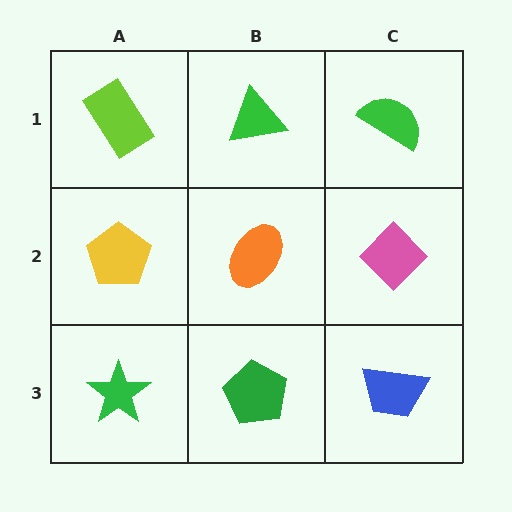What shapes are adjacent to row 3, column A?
A yellow pentagon (row 2, column A), a green pentagon (row 3, column B).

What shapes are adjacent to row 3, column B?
An orange ellipse (row 2, column B), a green star (row 3, column A), a blue trapezoid (row 3, column C).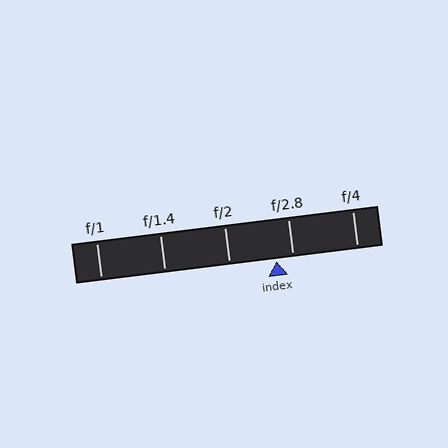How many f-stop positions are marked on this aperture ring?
There are 5 f-stop positions marked.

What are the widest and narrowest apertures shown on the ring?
The widest aperture shown is f/1 and the narrowest is f/4.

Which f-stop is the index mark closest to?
The index mark is closest to f/2.8.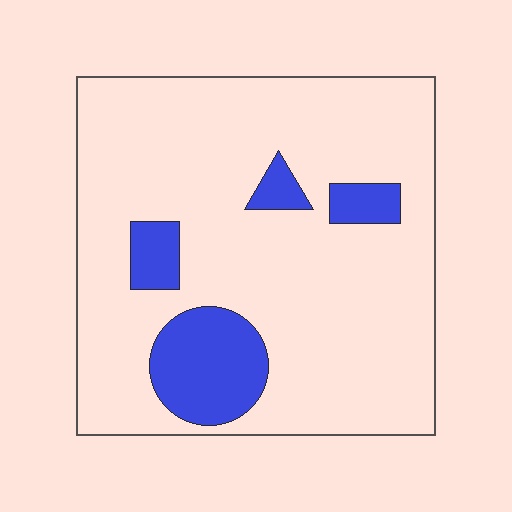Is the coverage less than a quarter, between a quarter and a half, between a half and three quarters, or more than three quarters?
Less than a quarter.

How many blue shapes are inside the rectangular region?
4.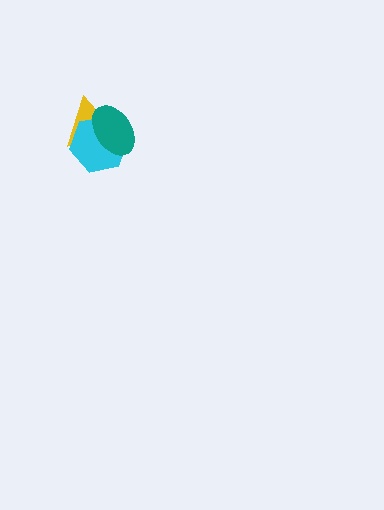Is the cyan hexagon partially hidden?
Yes, it is partially covered by another shape.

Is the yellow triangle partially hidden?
Yes, it is partially covered by another shape.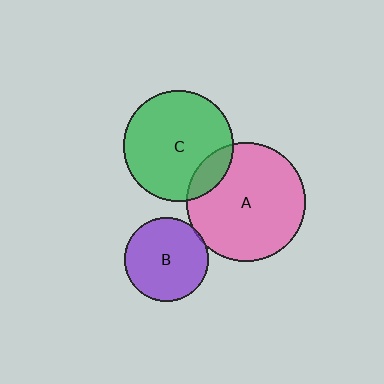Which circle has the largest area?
Circle A (pink).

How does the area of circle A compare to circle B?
Approximately 2.0 times.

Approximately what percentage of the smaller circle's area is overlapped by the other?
Approximately 15%.